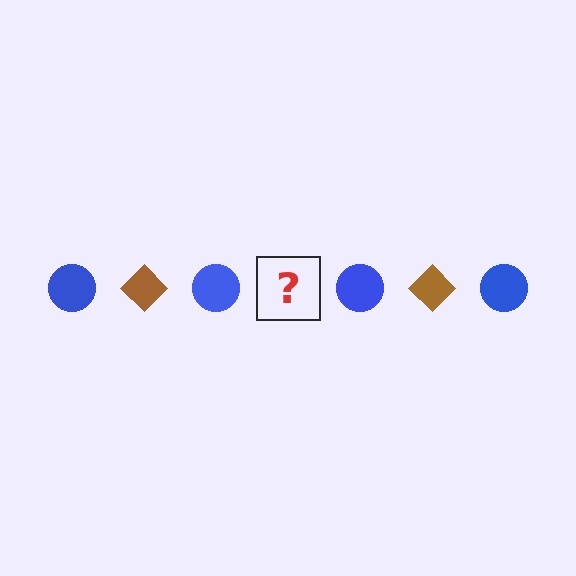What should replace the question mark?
The question mark should be replaced with a brown diamond.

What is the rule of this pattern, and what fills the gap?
The rule is that the pattern alternates between blue circle and brown diamond. The gap should be filled with a brown diamond.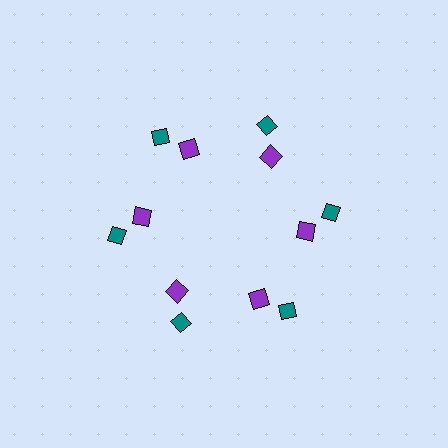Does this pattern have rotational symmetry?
Yes, this pattern has 6-fold rotational symmetry. It looks the same after rotating 60 degrees around the center.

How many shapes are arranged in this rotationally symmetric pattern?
There are 12 shapes, arranged in 6 groups of 2.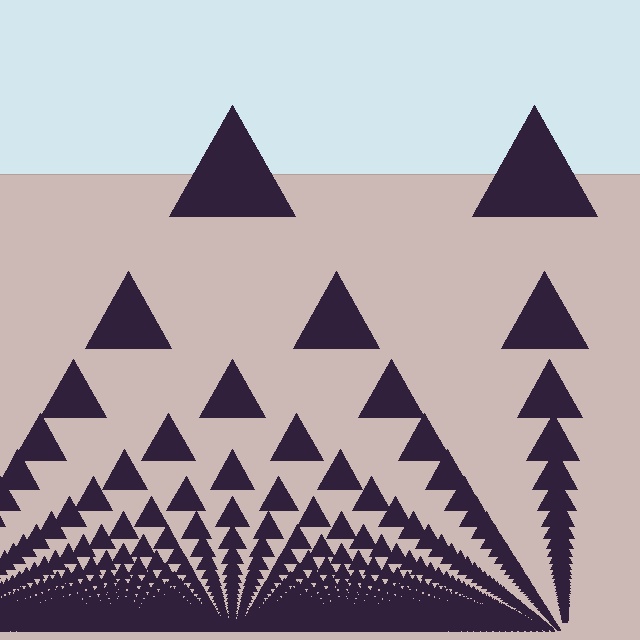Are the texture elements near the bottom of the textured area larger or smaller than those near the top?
Smaller. The gradient is inverted — elements near the bottom are smaller and denser.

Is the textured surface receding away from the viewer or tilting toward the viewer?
The surface appears to tilt toward the viewer. Texture elements get larger and sparser toward the top.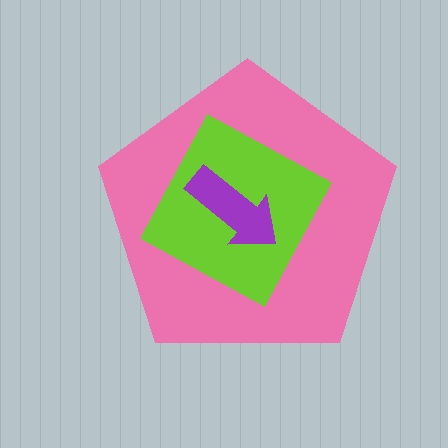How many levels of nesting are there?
3.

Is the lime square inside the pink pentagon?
Yes.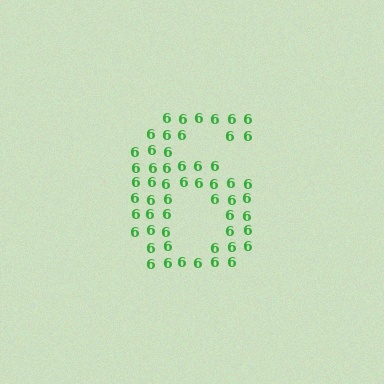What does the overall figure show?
The overall figure shows the digit 6.